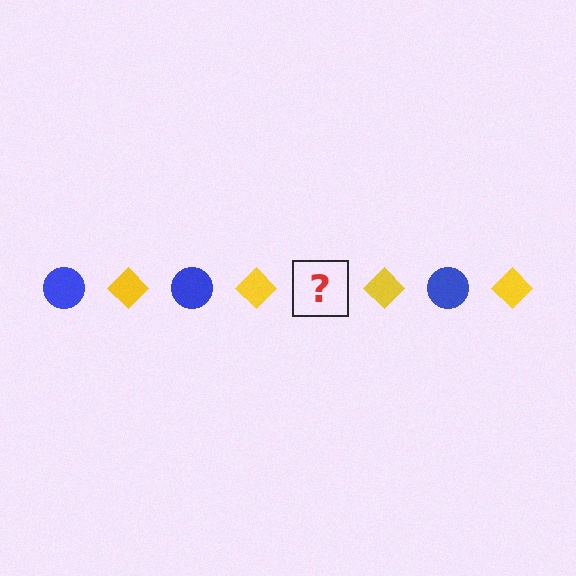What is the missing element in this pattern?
The missing element is a blue circle.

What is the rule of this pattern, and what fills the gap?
The rule is that the pattern alternates between blue circle and yellow diamond. The gap should be filled with a blue circle.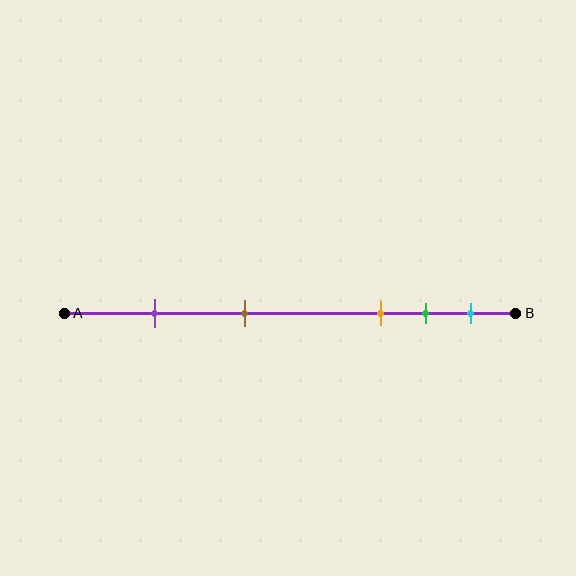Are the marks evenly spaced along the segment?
No, the marks are not evenly spaced.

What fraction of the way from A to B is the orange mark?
The orange mark is approximately 70% (0.7) of the way from A to B.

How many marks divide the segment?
There are 5 marks dividing the segment.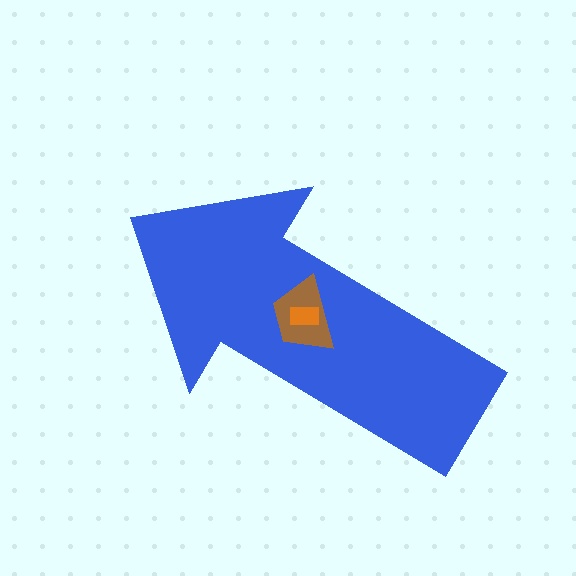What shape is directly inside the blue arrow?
The brown trapezoid.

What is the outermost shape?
The blue arrow.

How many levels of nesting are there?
3.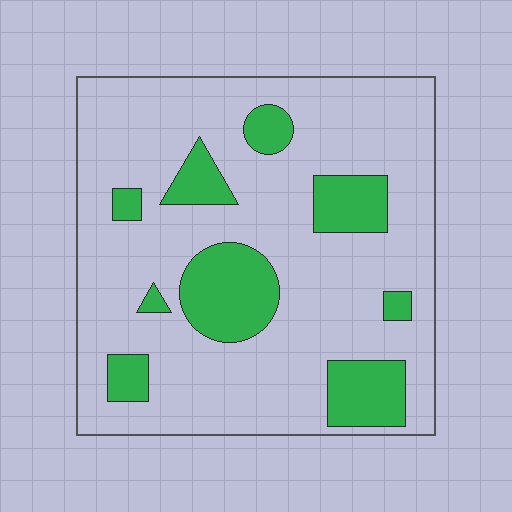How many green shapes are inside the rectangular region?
9.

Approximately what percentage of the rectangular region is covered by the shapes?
Approximately 20%.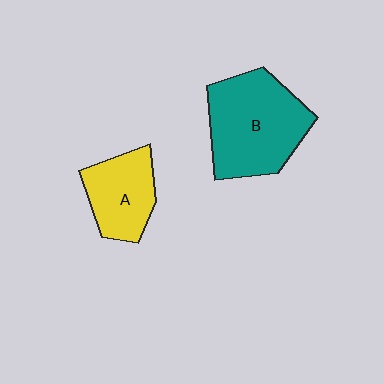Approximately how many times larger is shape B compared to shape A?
Approximately 1.7 times.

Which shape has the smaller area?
Shape A (yellow).